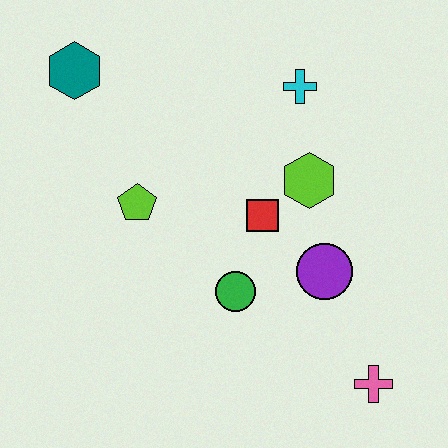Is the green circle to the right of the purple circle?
No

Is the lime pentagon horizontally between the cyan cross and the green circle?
No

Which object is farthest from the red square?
The teal hexagon is farthest from the red square.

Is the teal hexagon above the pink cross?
Yes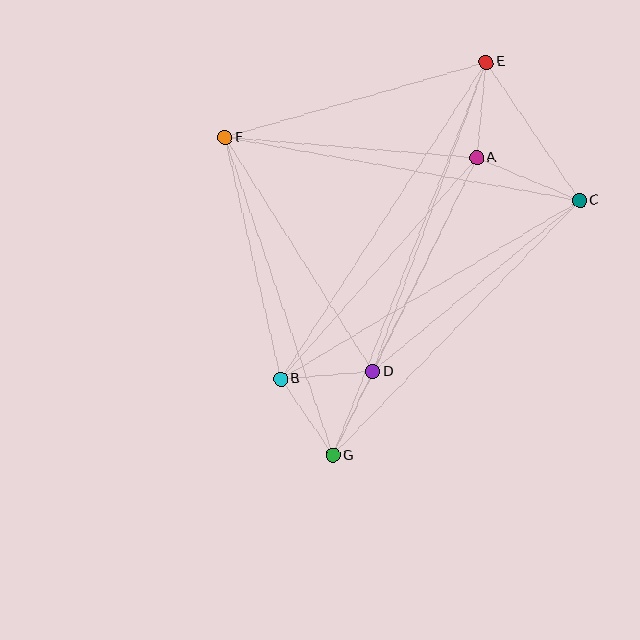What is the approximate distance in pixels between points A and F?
The distance between A and F is approximately 253 pixels.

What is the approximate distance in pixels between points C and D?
The distance between C and D is approximately 269 pixels.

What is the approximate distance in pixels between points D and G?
The distance between D and G is approximately 93 pixels.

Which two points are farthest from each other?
Points E and G are farthest from each other.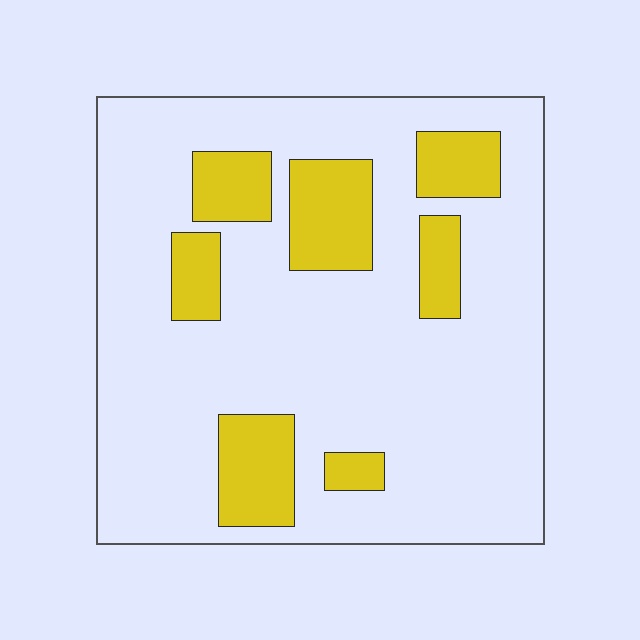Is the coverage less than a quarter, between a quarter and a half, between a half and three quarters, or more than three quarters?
Less than a quarter.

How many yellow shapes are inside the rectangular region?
7.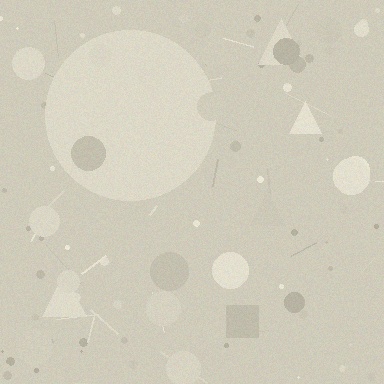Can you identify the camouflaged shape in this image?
The camouflaged shape is a circle.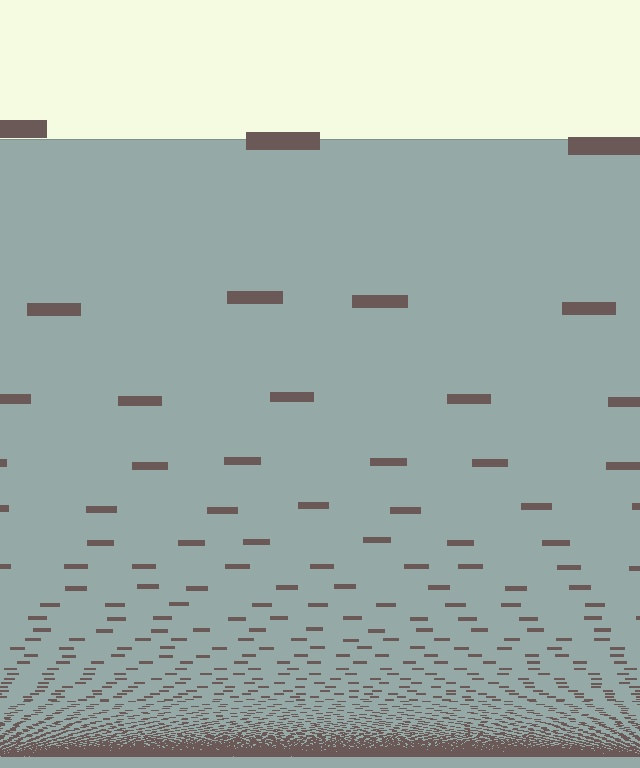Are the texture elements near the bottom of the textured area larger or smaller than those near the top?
Smaller. The gradient is inverted — elements near the bottom are smaller and denser.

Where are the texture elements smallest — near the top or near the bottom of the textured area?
Near the bottom.